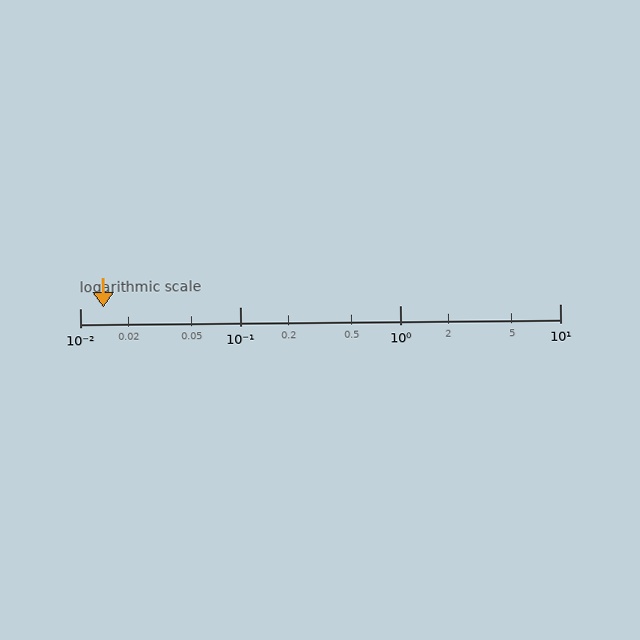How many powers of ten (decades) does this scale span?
The scale spans 3 decades, from 0.01 to 10.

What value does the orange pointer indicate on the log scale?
The pointer indicates approximately 0.014.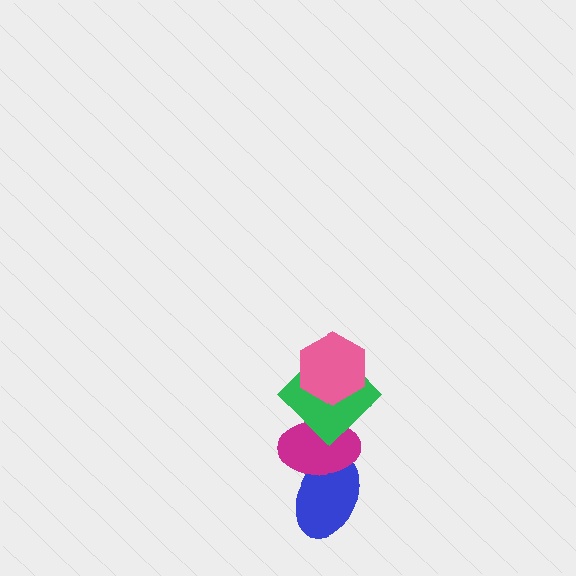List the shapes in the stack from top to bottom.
From top to bottom: the pink hexagon, the green diamond, the magenta ellipse, the blue ellipse.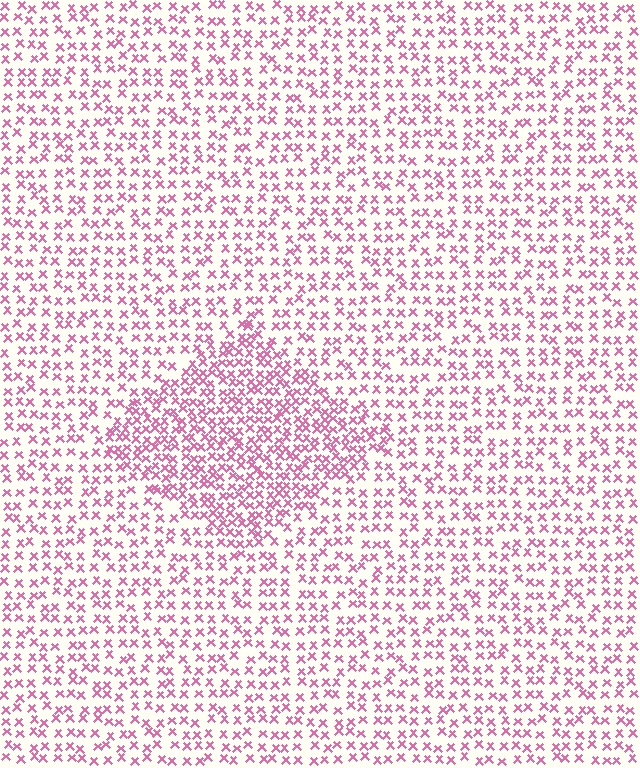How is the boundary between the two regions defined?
The boundary is defined by a change in element density (approximately 1.8x ratio). All elements are the same color, size, and shape.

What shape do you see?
I see a diamond.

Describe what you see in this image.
The image contains small pink elements arranged at two different densities. A diamond-shaped region is visible where the elements are more densely packed than the surrounding area.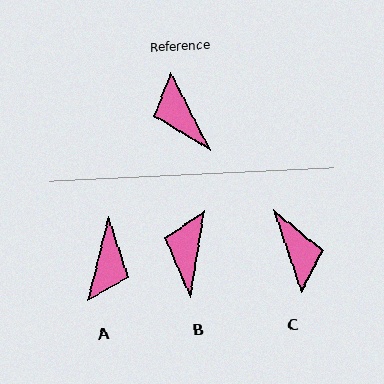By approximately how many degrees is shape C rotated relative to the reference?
Approximately 172 degrees counter-clockwise.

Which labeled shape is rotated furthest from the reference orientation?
C, about 172 degrees away.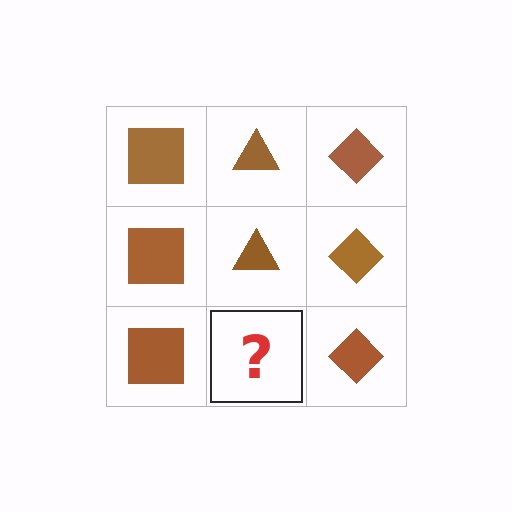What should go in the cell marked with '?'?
The missing cell should contain a brown triangle.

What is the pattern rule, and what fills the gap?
The rule is that each column has a consistent shape. The gap should be filled with a brown triangle.